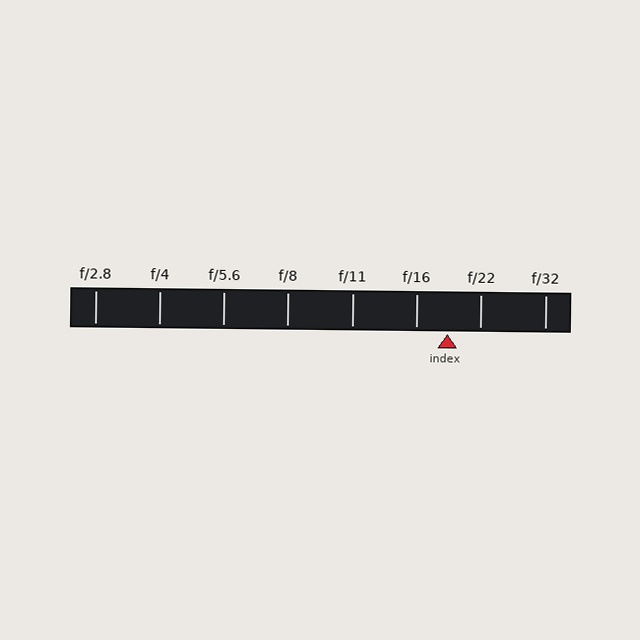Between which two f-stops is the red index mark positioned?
The index mark is between f/16 and f/22.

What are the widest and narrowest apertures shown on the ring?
The widest aperture shown is f/2.8 and the narrowest is f/32.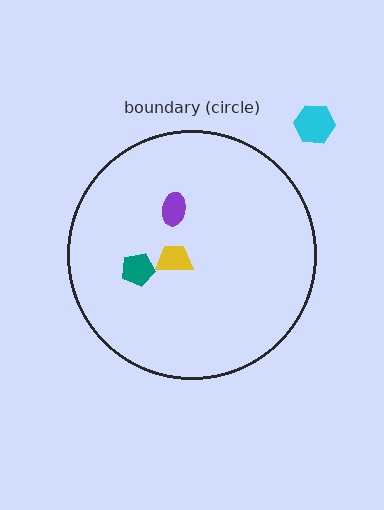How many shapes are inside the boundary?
3 inside, 1 outside.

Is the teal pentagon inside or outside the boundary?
Inside.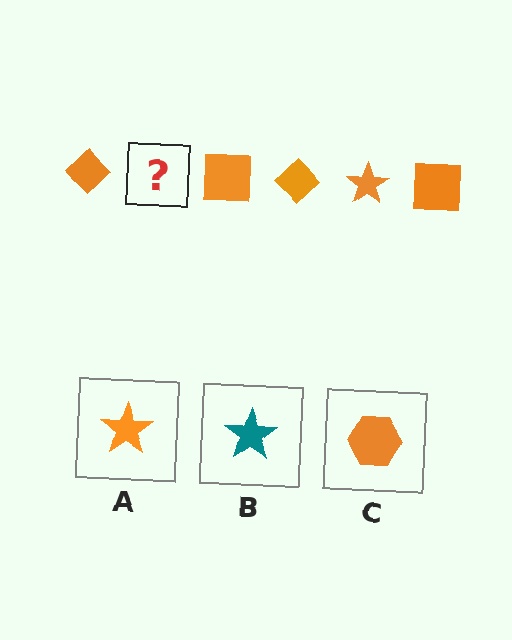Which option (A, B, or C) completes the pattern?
A.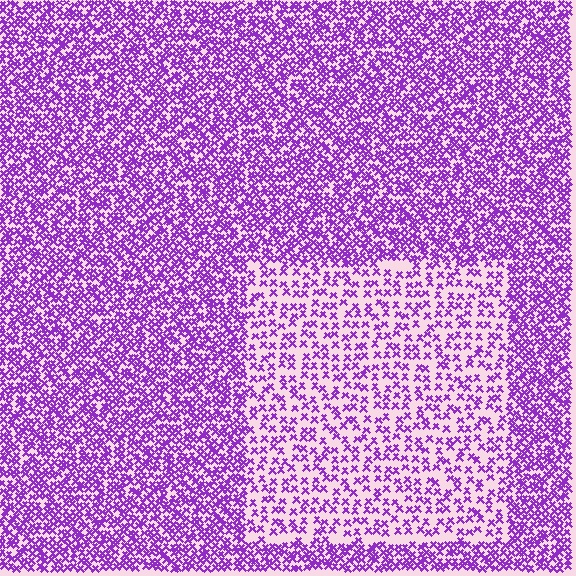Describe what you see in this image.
The image contains small purple elements arranged at two different densities. A rectangle-shaped region is visible where the elements are less densely packed than the surrounding area.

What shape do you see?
I see a rectangle.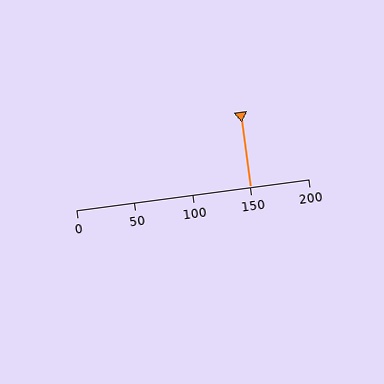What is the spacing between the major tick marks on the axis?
The major ticks are spaced 50 apart.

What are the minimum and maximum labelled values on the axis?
The axis runs from 0 to 200.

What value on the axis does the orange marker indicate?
The marker indicates approximately 150.